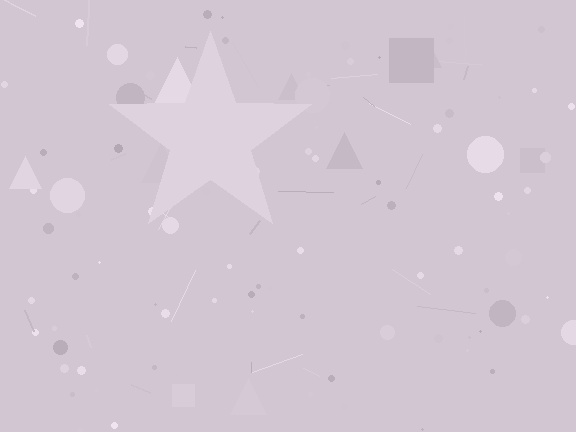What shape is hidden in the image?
A star is hidden in the image.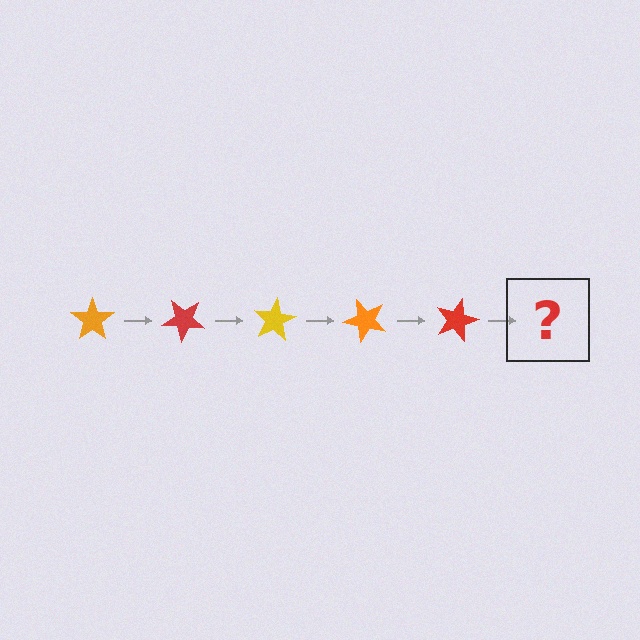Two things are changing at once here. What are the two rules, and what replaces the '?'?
The two rules are that it rotates 40 degrees each step and the color cycles through orange, red, and yellow. The '?' should be a yellow star, rotated 200 degrees from the start.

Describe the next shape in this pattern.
It should be a yellow star, rotated 200 degrees from the start.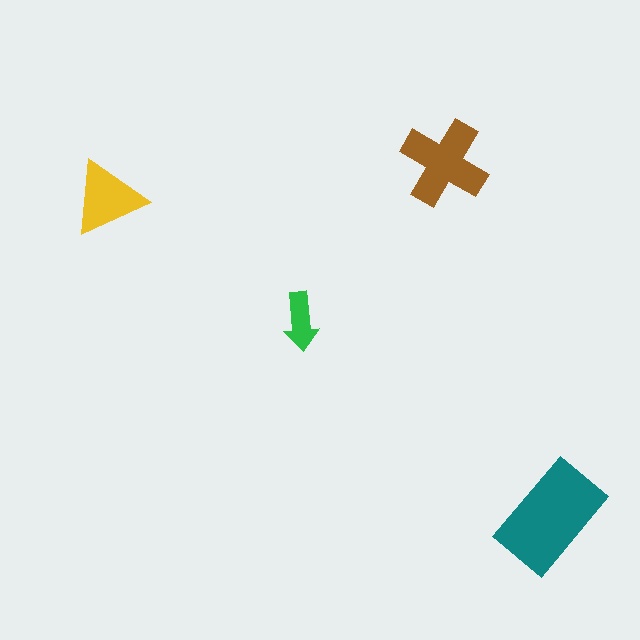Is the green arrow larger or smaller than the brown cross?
Smaller.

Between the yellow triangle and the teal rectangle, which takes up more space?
The teal rectangle.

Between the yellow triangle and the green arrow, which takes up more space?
The yellow triangle.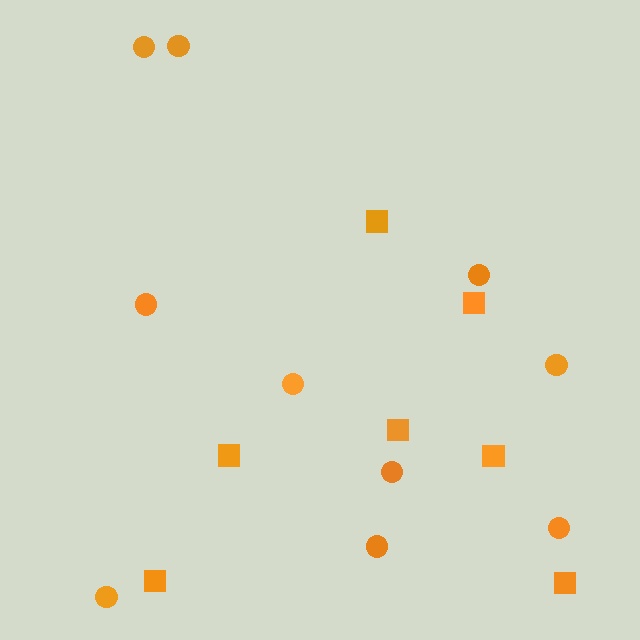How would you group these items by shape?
There are 2 groups: one group of circles (10) and one group of squares (7).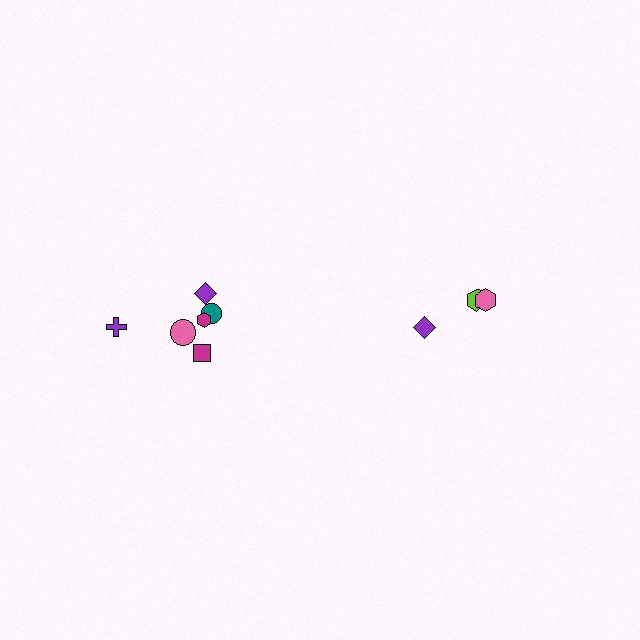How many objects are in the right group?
There are 3 objects.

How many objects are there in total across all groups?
There are 9 objects.